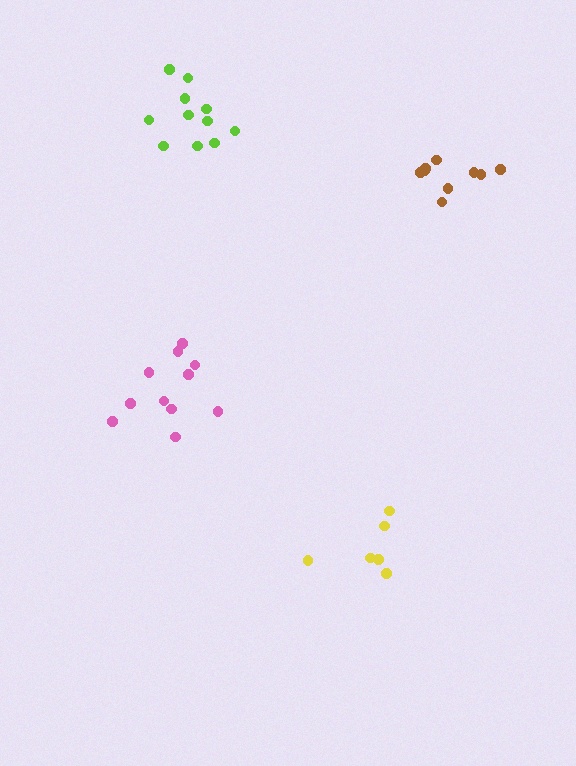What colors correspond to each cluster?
The clusters are colored: yellow, pink, brown, lime.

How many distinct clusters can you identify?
There are 4 distinct clusters.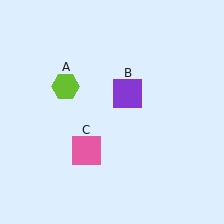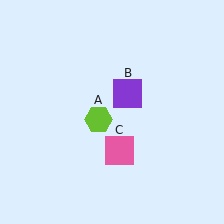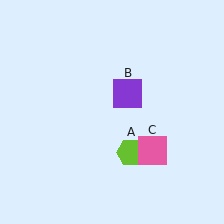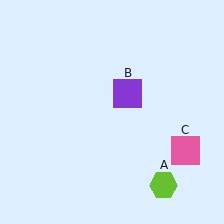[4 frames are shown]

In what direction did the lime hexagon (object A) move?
The lime hexagon (object A) moved down and to the right.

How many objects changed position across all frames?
2 objects changed position: lime hexagon (object A), pink square (object C).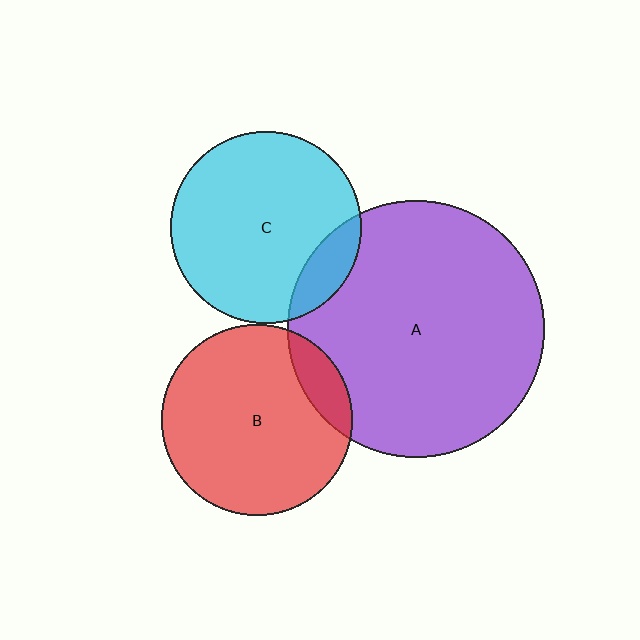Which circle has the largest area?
Circle A (purple).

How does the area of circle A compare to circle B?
Approximately 1.8 times.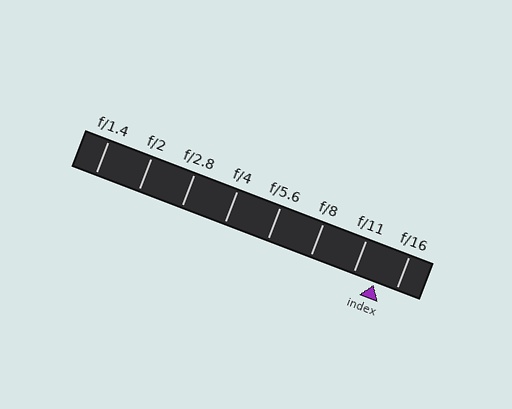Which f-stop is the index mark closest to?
The index mark is closest to f/16.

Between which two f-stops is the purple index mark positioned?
The index mark is between f/11 and f/16.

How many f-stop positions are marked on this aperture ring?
There are 8 f-stop positions marked.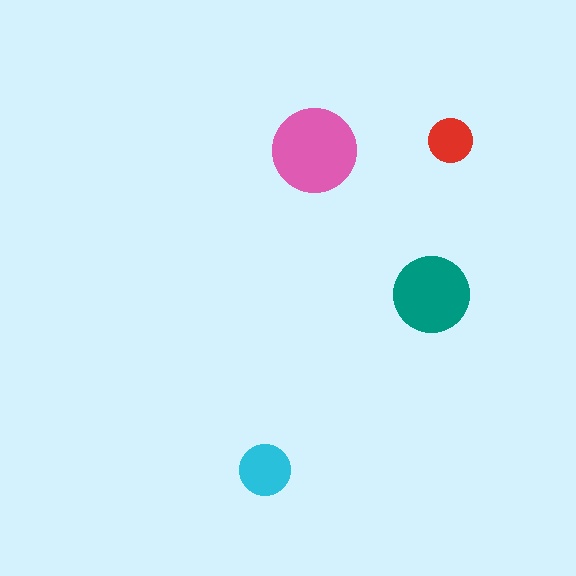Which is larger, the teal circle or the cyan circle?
The teal one.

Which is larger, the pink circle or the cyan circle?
The pink one.